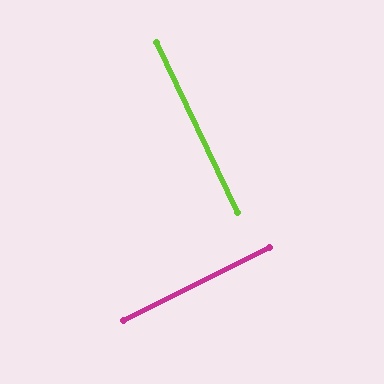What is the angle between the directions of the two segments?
Approximately 89 degrees.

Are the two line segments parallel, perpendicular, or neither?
Perpendicular — they meet at approximately 89°.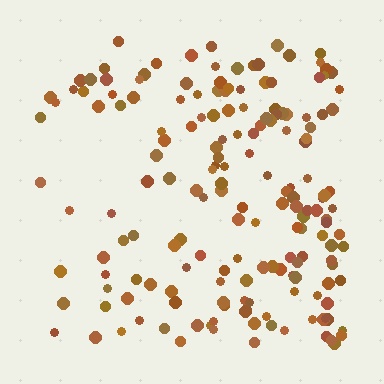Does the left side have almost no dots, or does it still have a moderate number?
Still a moderate number, just noticeably fewer than the right.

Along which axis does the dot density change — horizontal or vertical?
Horizontal.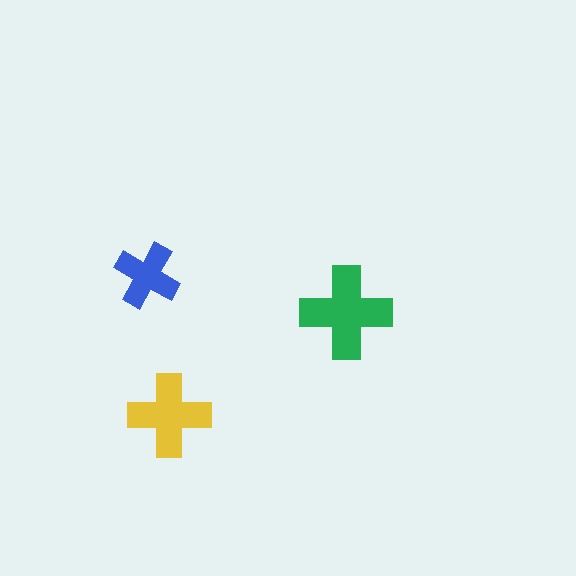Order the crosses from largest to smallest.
the green one, the yellow one, the blue one.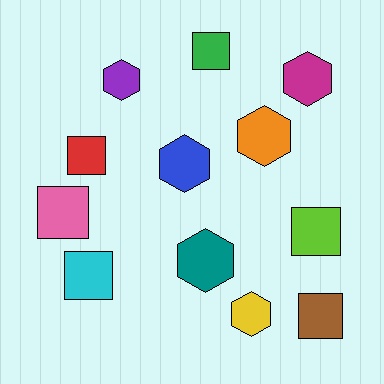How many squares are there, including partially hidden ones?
There are 6 squares.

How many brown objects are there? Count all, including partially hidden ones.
There is 1 brown object.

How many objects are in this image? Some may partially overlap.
There are 12 objects.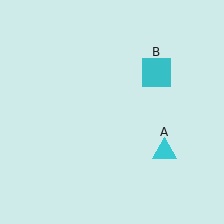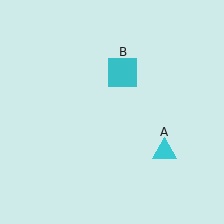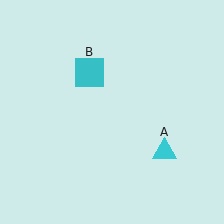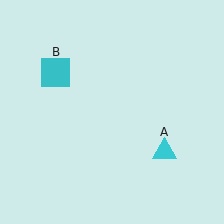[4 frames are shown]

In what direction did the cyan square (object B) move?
The cyan square (object B) moved left.